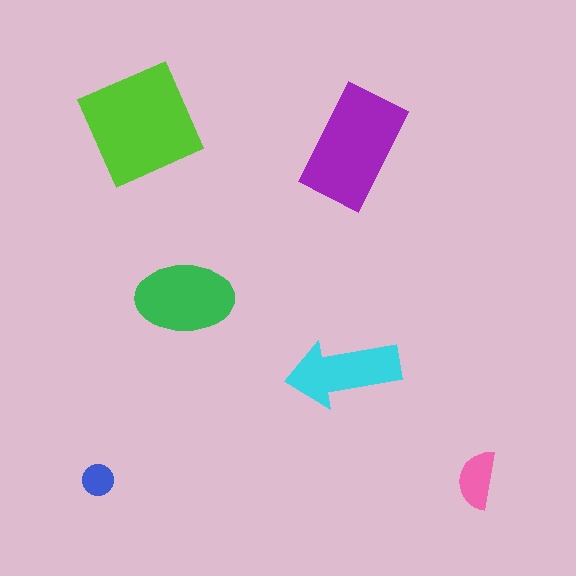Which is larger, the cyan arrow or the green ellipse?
The green ellipse.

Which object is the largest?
The lime square.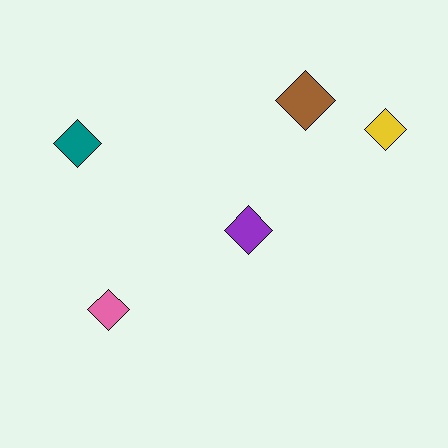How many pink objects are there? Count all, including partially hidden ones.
There is 1 pink object.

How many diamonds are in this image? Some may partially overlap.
There are 5 diamonds.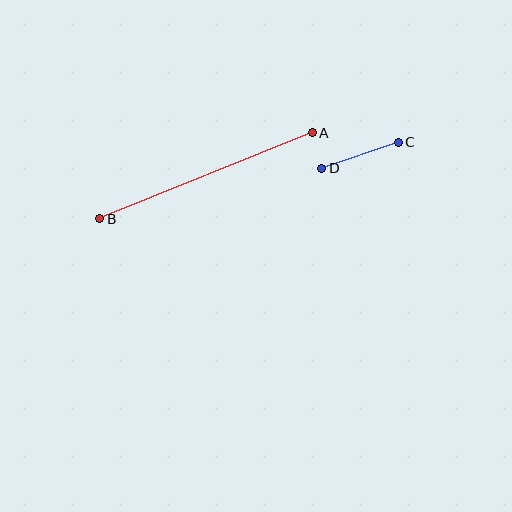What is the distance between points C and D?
The distance is approximately 81 pixels.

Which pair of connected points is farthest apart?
Points A and B are farthest apart.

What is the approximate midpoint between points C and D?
The midpoint is at approximately (360, 155) pixels.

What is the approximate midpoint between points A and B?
The midpoint is at approximately (206, 176) pixels.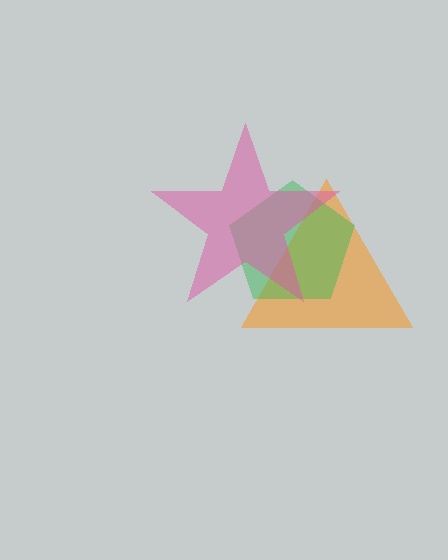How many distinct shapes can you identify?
There are 3 distinct shapes: an orange triangle, a green pentagon, a pink star.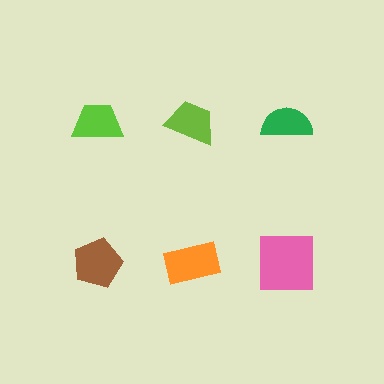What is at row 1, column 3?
A green semicircle.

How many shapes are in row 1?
3 shapes.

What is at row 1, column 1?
A lime trapezoid.